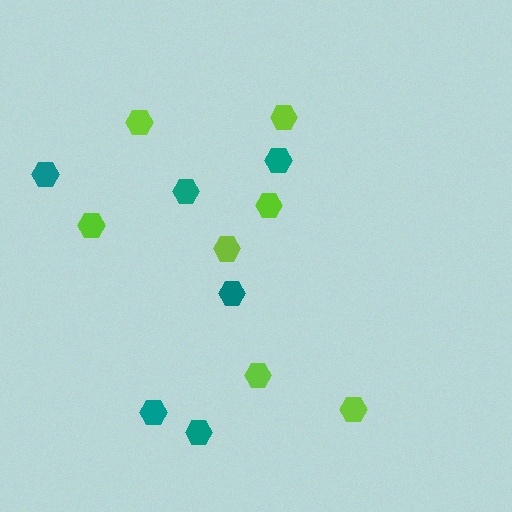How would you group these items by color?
There are 2 groups: one group of lime hexagons (7) and one group of teal hexagons (6).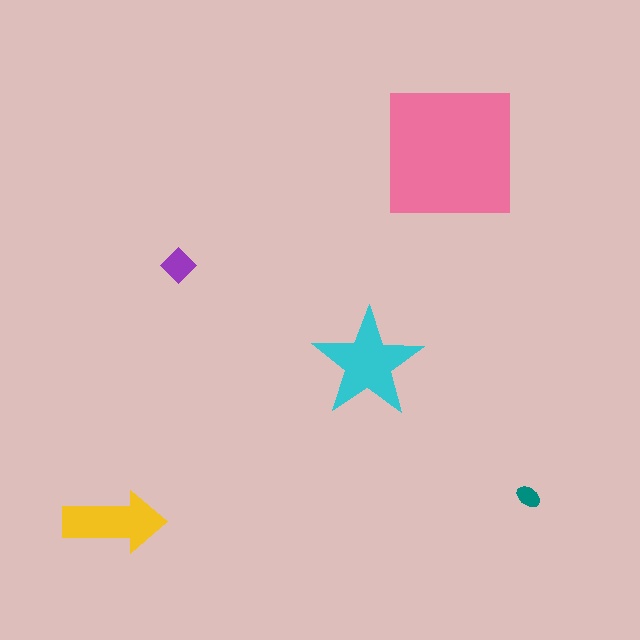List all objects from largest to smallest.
The pink square, the cyan star, the yellow arrow, the purple diamond, the teal ellipse.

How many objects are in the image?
There are 5 objects in the image.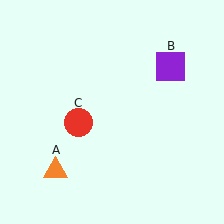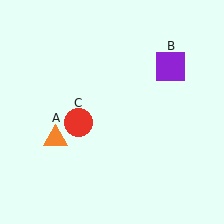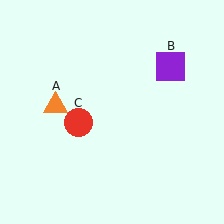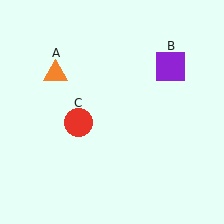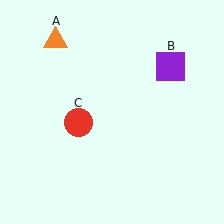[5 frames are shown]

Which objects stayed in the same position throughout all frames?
Purple square (object B) and red circle (object C) remained stationary.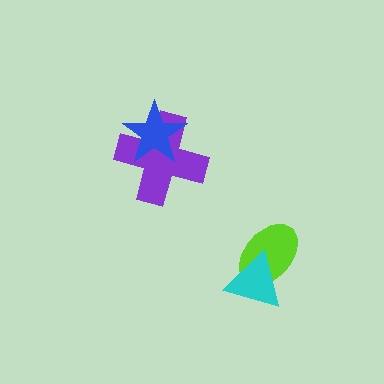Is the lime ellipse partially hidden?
Yes, it is partially covered by another shape.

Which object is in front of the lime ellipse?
The cyan triangle is in front of the lime ellipse.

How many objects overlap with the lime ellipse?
1 object overlaps with the lime ellipse.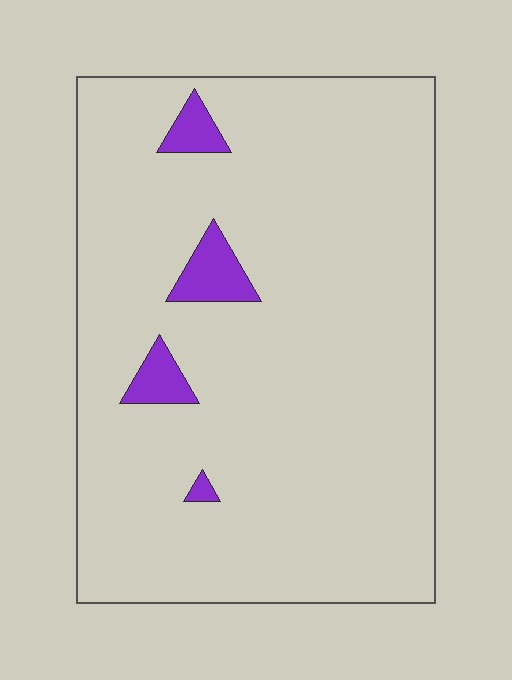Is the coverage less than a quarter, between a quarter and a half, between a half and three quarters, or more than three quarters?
Less than a quarter.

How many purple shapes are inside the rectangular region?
4.